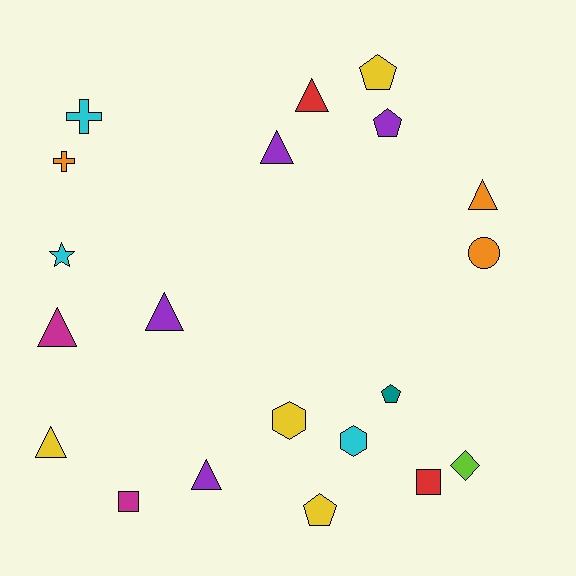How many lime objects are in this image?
There is 1 lime object.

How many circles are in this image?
There is 1 circle.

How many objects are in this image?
There are 20 objects.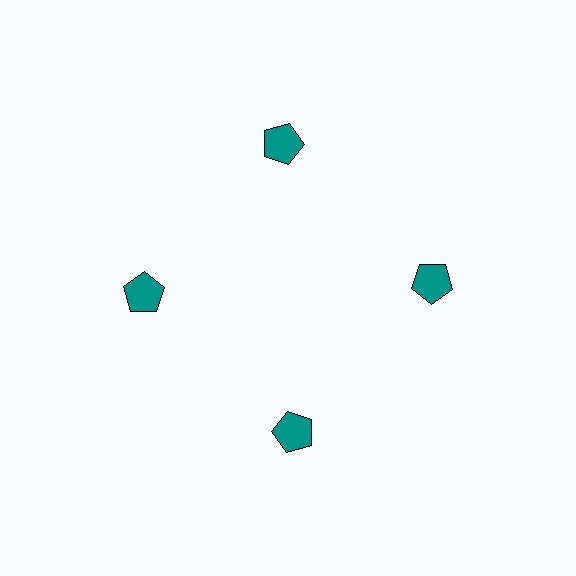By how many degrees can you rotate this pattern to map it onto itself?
The pattern maps onto itself every 90 degrees of rotation.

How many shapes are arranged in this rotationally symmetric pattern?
There are 4 shapes, arranged in 4 groups of 1.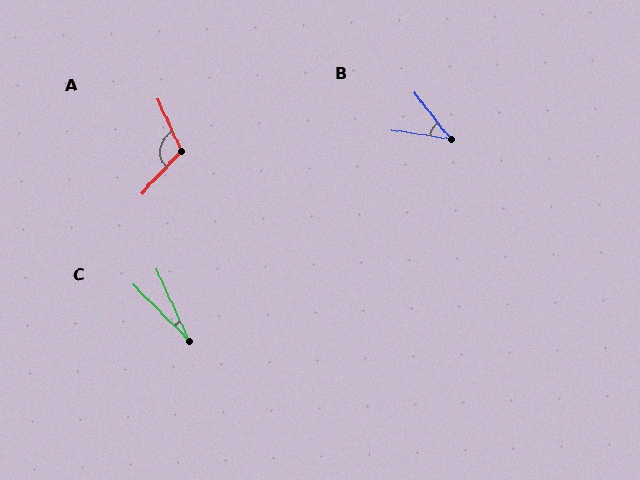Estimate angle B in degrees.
Approximately 43 degrees.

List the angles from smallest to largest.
C (20°), B (43°), A (113°).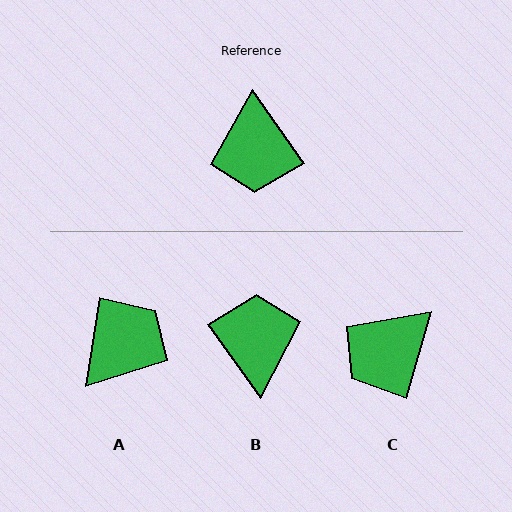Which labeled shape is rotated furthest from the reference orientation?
B, about 179 degrees away.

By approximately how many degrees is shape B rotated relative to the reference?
Approximately 179 degrees clockwise.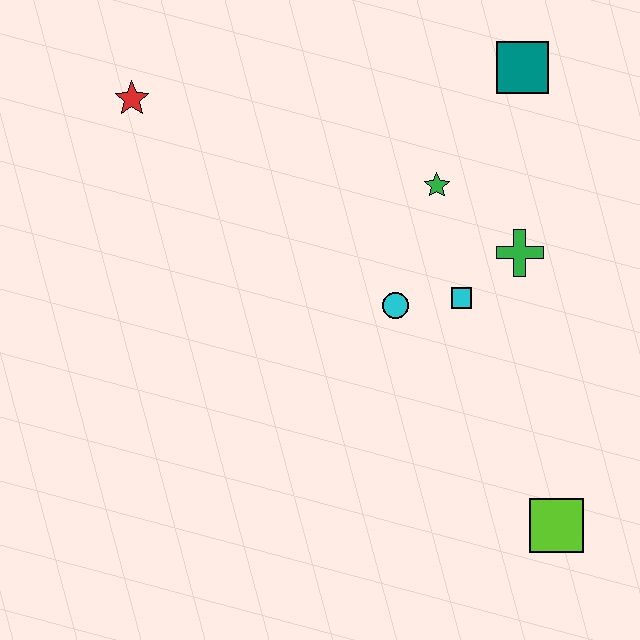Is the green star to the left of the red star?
No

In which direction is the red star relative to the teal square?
The red star is to the left of the teal square.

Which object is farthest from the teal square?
The lime square is farthest from the teal square.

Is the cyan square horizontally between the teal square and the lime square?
No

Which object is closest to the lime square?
The cyan square is closest to the lime square.